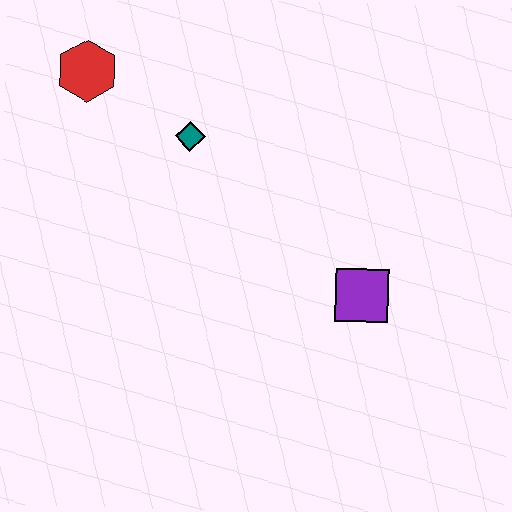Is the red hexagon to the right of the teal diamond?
No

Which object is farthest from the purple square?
The red hexagon is farthest from the purple square.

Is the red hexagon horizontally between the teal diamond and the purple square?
No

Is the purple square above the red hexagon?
No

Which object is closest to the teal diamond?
The red hexagon is closest to the teal diamond.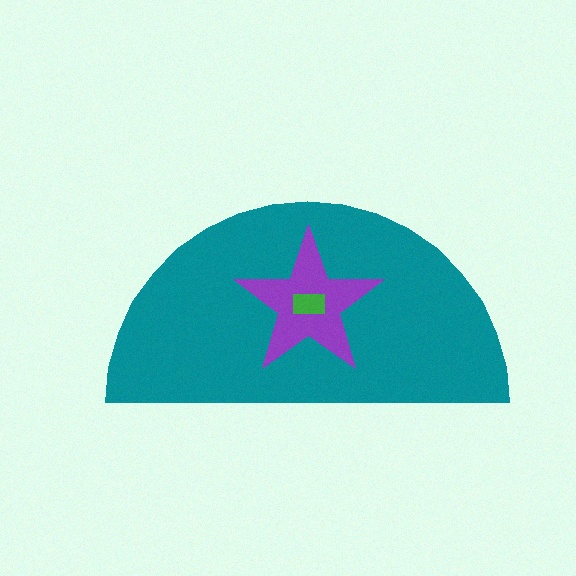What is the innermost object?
The green rectangle.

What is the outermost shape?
The teal semicircle.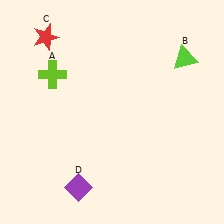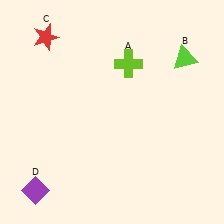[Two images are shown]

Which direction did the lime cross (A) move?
The lime cross (A) moved right.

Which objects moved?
The objects that moved are: the lime cross (A), the purple diamond (D).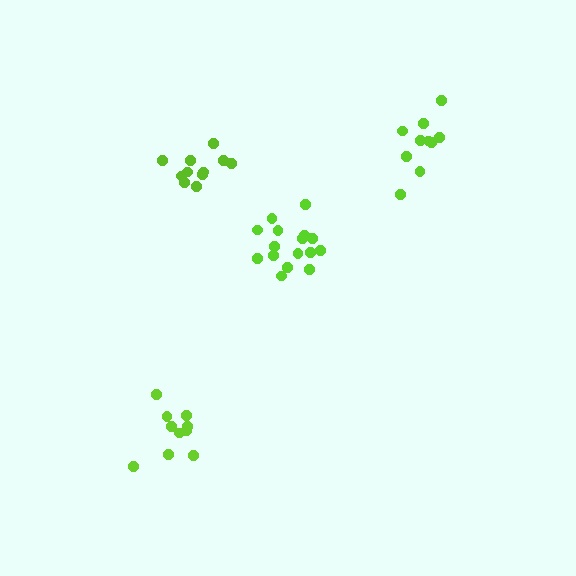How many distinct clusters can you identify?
There are 4 distinct clusters.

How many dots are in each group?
Group 1: 10 dots, Group 2: 16 dots, Group 3: 11 dots, Group 4: 10 dots (47 total).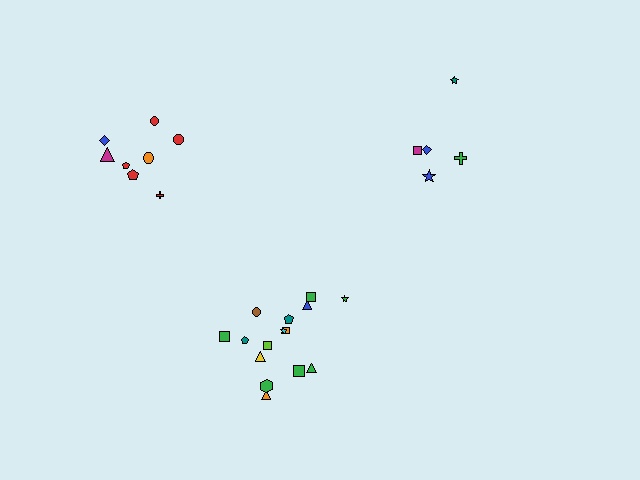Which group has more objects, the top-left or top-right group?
The top-left group.